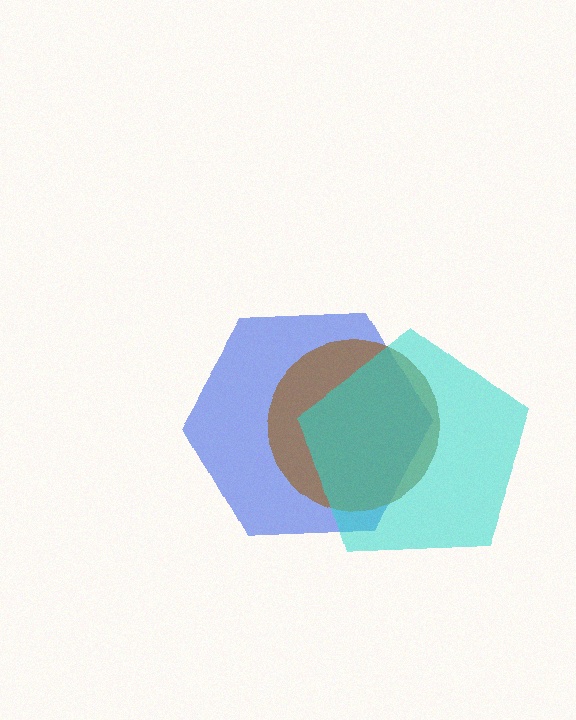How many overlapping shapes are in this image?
There are 3 overlapping shapes in the image.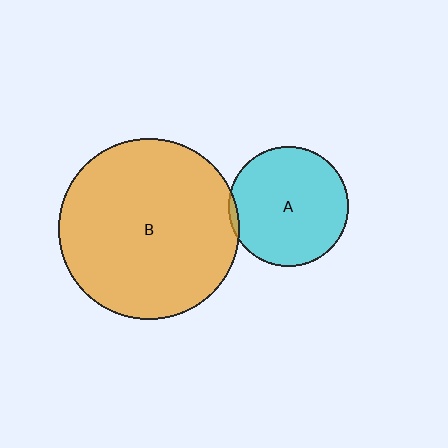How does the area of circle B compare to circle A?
Approximately 2.3 times.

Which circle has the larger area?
Circle B (orange).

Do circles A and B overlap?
Yes.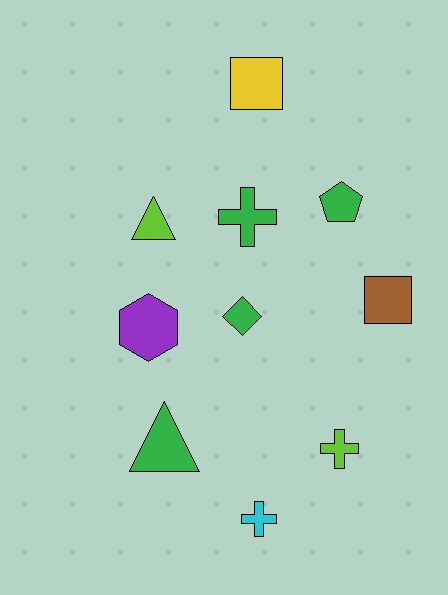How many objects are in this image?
There are 10 objects.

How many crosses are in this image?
There are 3 crosses.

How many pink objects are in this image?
There are no pink objects.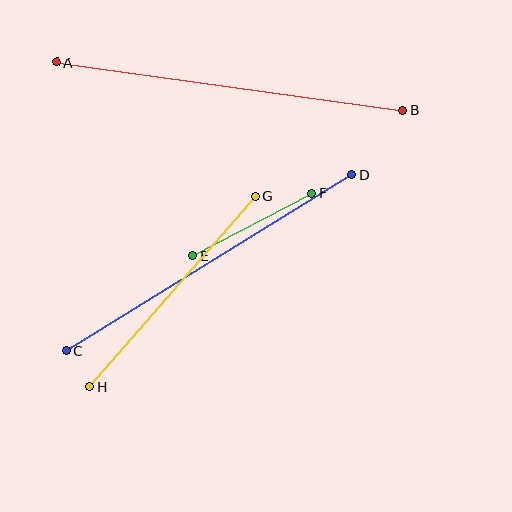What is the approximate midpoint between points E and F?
The midpoint is at approximately (252, 225) pixels.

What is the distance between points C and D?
The distance is approximately 335 pixels.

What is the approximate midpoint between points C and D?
The midpoint is at approximately (209, 263) pixels.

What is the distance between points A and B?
The distance is approximately 350 pixels.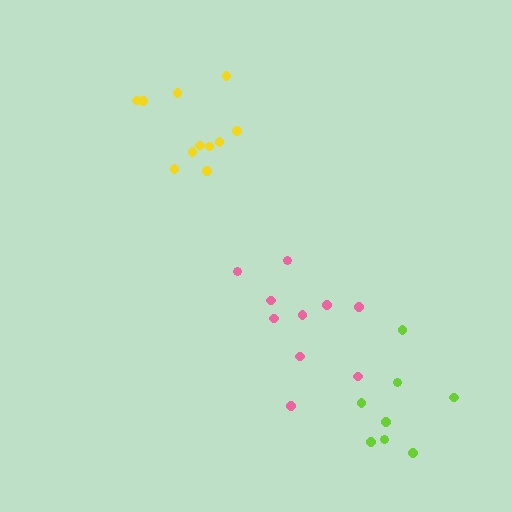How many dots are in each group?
Group 1: 10 dots, Group 2: 8 dots, Group 3: 11 dots (29 total).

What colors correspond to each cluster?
The clusters are colored: pink, lime, yellow.